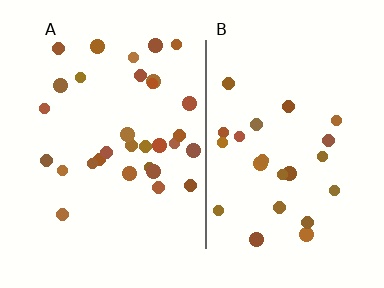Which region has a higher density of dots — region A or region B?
A (the left).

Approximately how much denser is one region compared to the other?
Approximately 1.3× — region A over region B.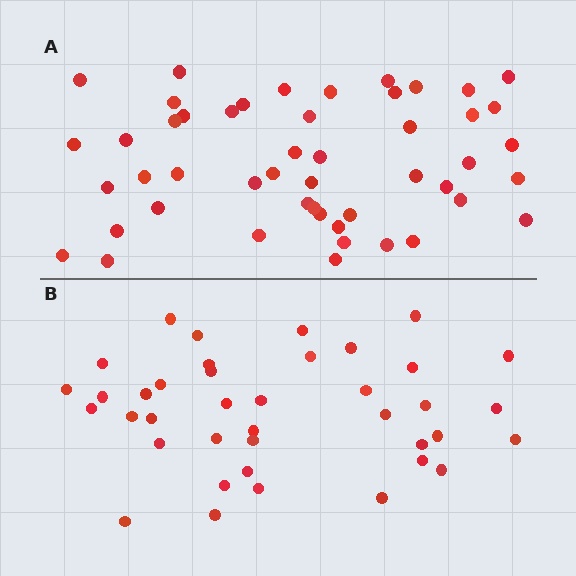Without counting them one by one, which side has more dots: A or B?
Region A (the top region) has more dots.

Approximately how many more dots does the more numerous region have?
Region A has roughly 10 or so more dots than region B.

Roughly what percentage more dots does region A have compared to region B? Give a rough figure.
About 25% more.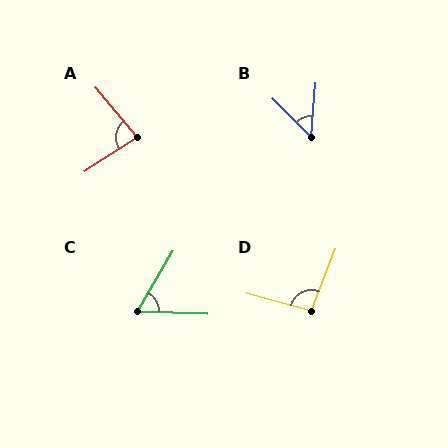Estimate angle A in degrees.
Approximately 83 degrees.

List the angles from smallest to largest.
B (50°), C (62°), A (83°), D (97°).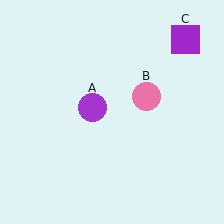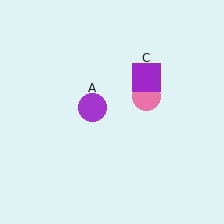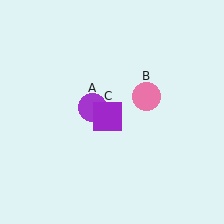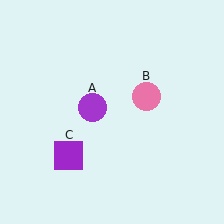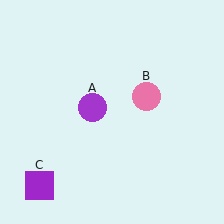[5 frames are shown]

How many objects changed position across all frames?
1 object changed position: purple square (object C).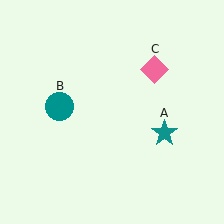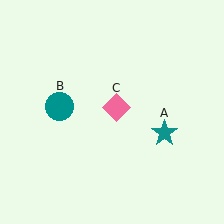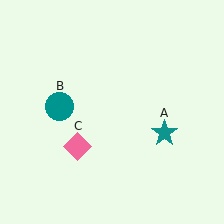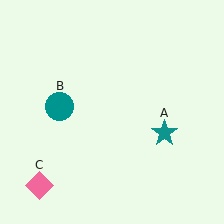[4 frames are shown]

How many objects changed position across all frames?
1 object changed position: pink diamond (object C).